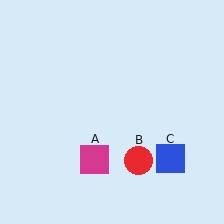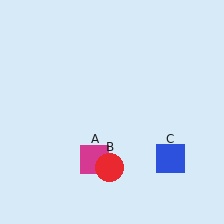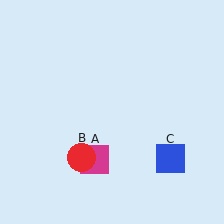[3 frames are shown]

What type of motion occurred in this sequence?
The red circle (object B) rotated clockwise around the center of the scene.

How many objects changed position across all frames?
1 object changed position: red circle (object B).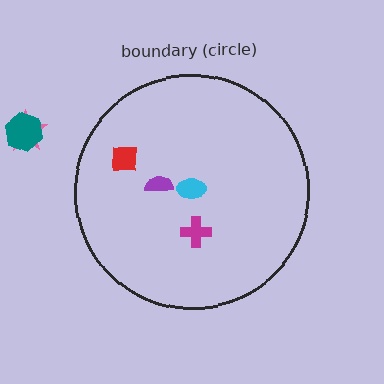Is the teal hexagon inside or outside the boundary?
Outside.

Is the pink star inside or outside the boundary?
Outside.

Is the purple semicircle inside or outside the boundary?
Inside.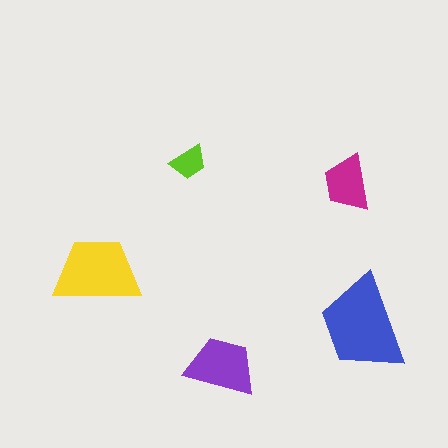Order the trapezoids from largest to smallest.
the blue one, the yellow one, the purple one, the magenta one, the lime one.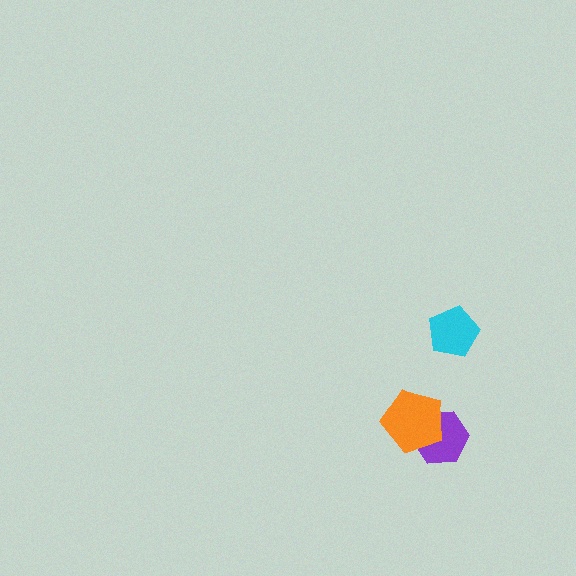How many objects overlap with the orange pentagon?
1 object overlaps with the orange pentagon.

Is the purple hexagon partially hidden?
Yes, it is partially covered by another shape.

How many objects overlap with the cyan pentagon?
0 objects overlap with the cyan pentagon.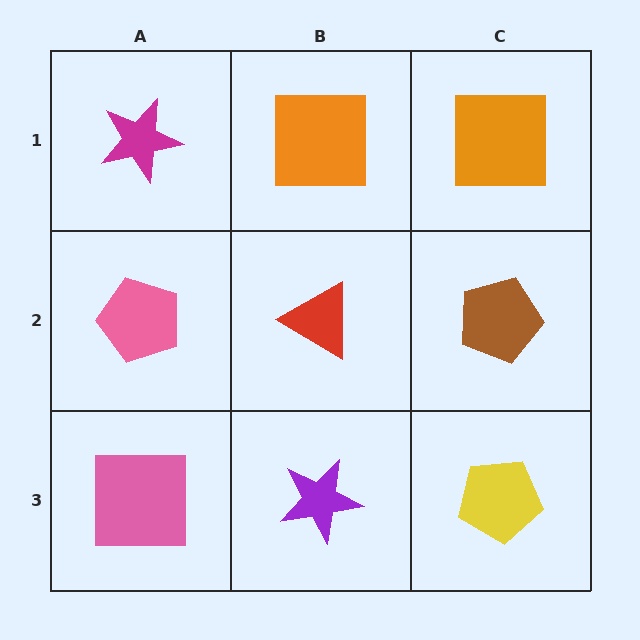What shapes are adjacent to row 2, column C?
An orange square (row 1, column C), a yellow pentagon (row 3, column C), a red triangle (row 2, column B).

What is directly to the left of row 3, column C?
A purple star.